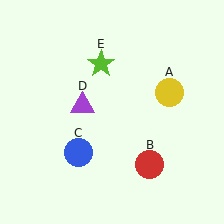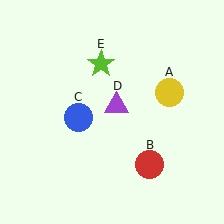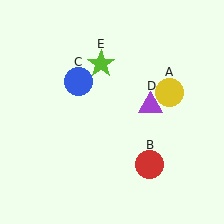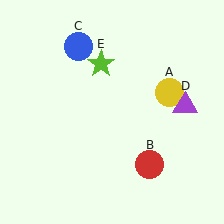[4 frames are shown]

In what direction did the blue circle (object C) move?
The blue circle (object C) moved up.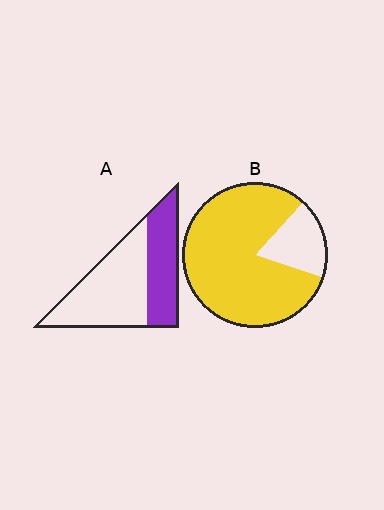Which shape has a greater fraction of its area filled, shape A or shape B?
Shape B.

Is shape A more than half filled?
No.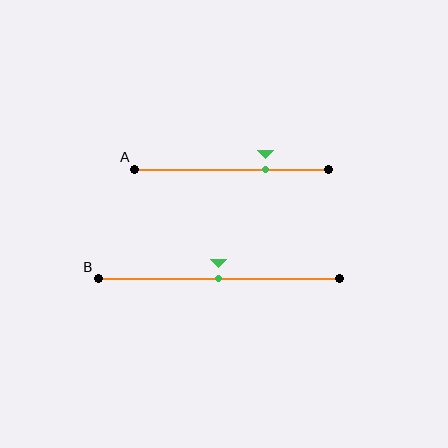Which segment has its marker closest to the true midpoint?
Segment B has its marker closest to the true midpoint.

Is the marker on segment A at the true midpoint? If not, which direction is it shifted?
No, the marker on segment A is shifted to the right by about 17% of the segment length.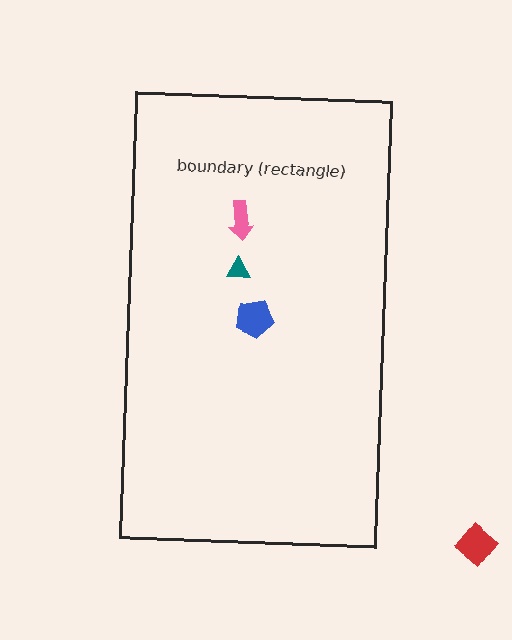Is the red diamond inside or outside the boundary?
Outside.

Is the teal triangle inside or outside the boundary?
Inside.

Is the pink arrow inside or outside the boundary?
Inside.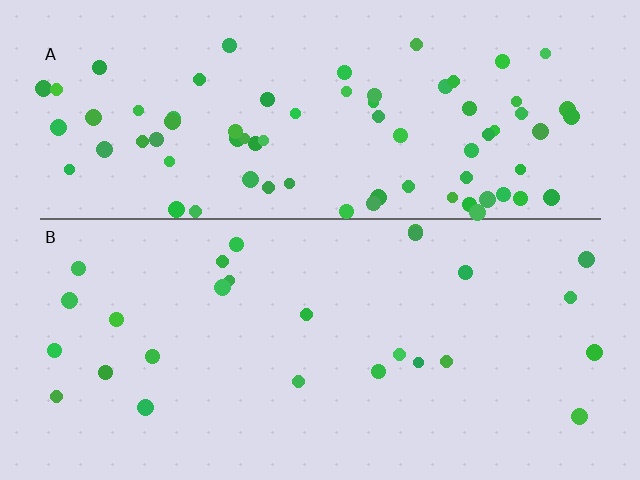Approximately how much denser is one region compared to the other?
Approximately 3.0× — region A over region B.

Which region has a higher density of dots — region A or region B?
A (the top).